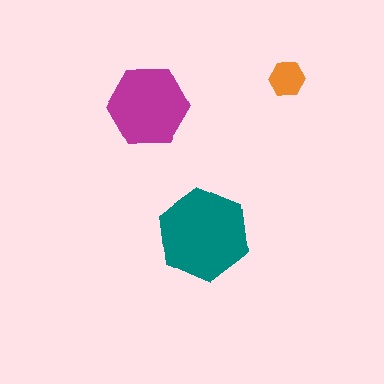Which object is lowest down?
The teal hexagon is bottommost.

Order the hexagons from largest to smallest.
the teal one, the magenta one, the orange one.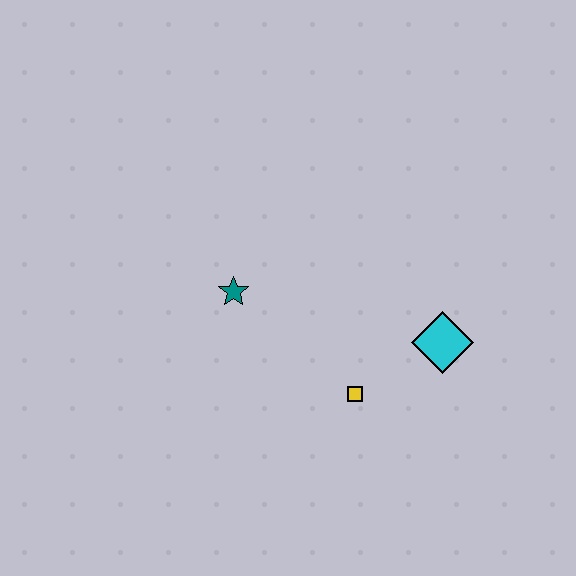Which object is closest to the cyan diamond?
The yellow square is closest to the cyan diamond.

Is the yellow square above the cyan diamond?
No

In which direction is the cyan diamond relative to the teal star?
The cyan diamond is to the right of the teal star.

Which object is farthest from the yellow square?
The teal star is farthest from the yellow square.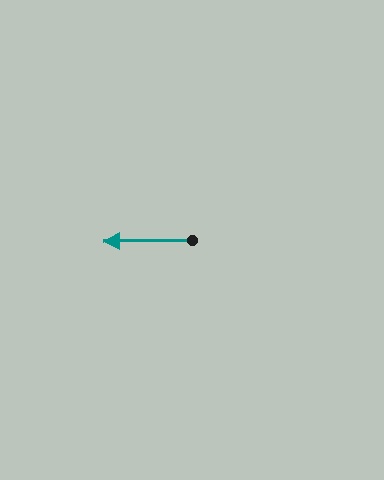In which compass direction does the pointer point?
West.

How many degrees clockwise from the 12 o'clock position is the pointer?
Approximately 269 degrees.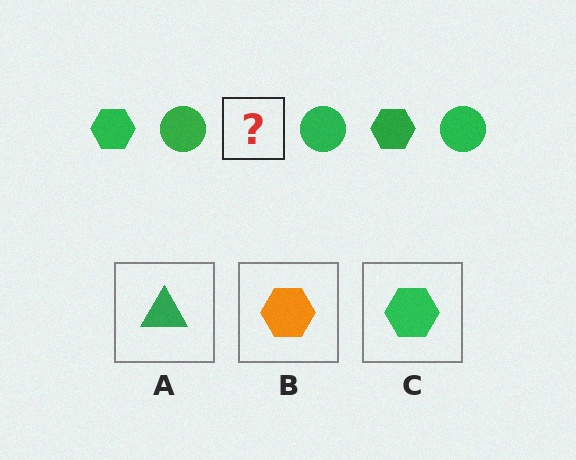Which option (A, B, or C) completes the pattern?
C.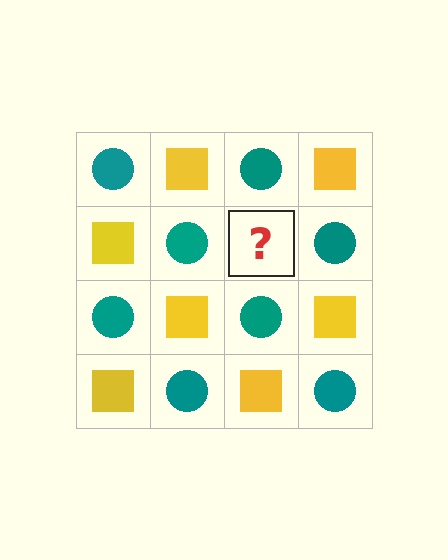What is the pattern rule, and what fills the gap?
The rule is that it alternates teal circle and yellow square in a checkerboard pattern. The gap should be filled with a yellow square.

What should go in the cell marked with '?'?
The missing cell should contain a yellow square.